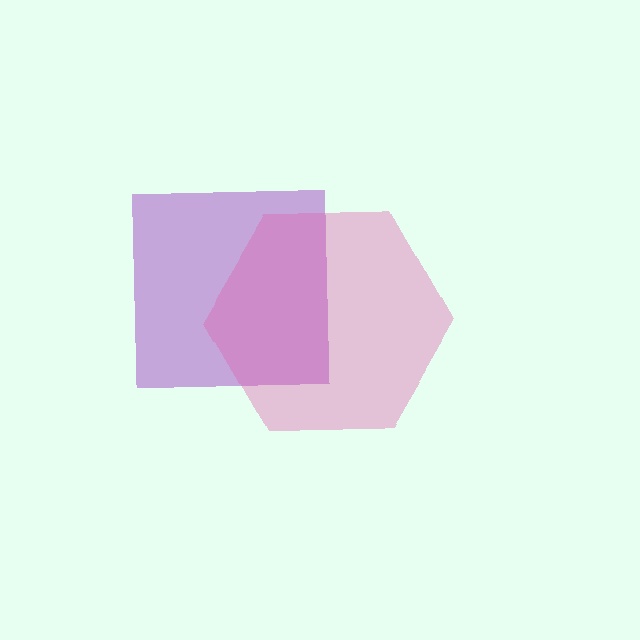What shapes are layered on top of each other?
The layered shapes are: a purple square, a pink hexagon.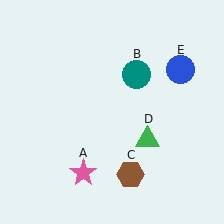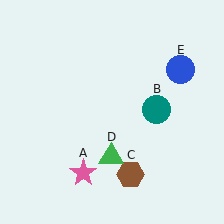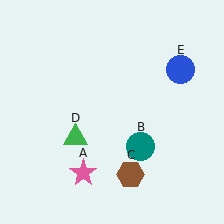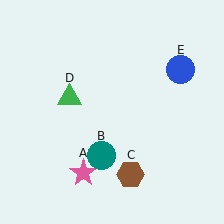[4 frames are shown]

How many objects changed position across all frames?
2 objects changed position: teal circle (object B), green triangle (object D).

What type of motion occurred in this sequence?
The teal circle (object B), green triangle (object D) rotated clockwise around the center of the scene.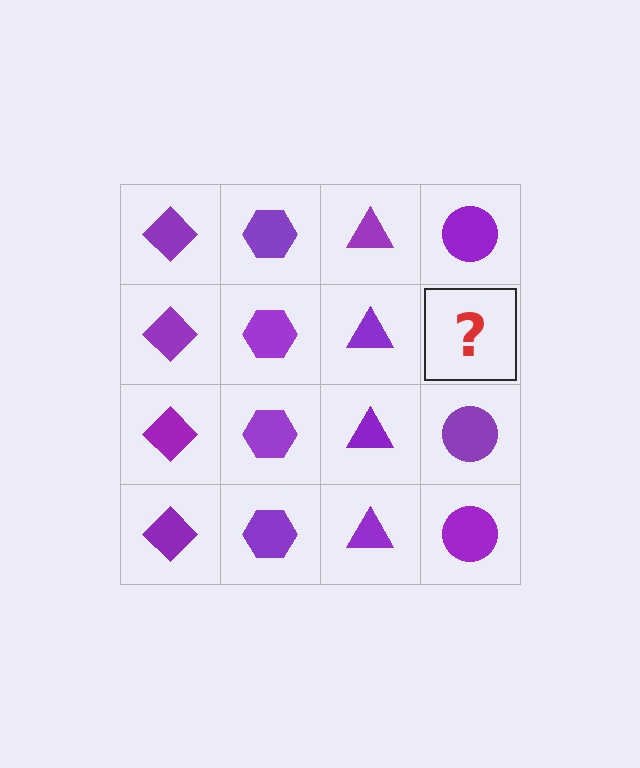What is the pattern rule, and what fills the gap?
The rule is that each column has a consistent shape. The gap should be filled with a purple circle.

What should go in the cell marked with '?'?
The missing cell should contain a purple circle.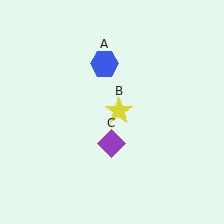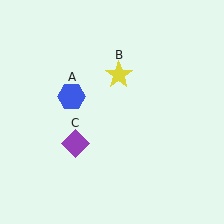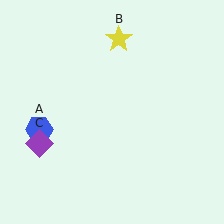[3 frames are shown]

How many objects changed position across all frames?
3 objects changed position: blue hexagon (object A), yellow star (object B), purple diamond (object C).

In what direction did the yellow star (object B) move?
The yellow star (object B) moved up.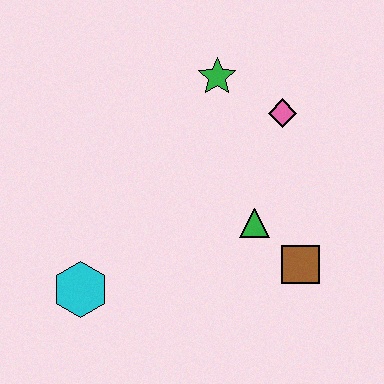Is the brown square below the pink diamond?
Yes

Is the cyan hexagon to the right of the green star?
No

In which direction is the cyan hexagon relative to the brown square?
The cyan hexagon is to the left of the brown square.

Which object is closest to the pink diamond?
The green star is closest to the pink diamond.